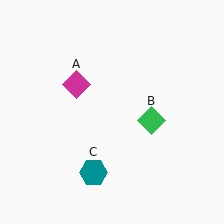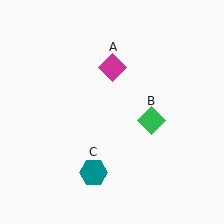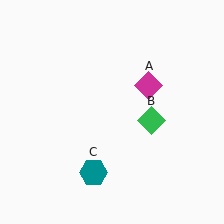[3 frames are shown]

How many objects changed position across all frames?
1 object changed position: magenta diamond (object A).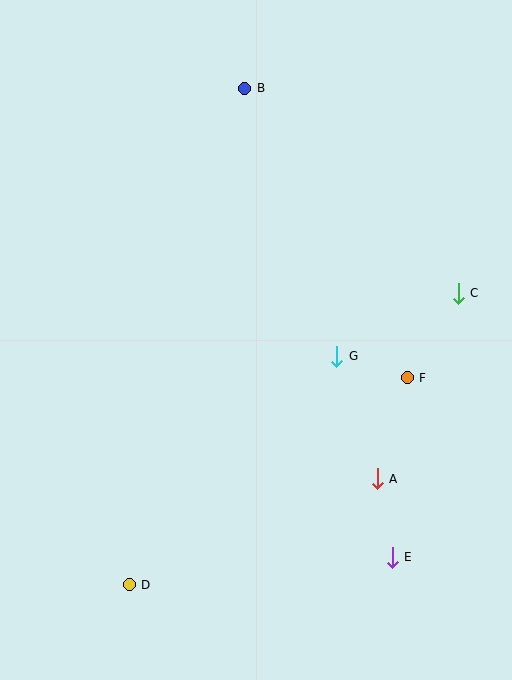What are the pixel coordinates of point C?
Point C is at (458, 293).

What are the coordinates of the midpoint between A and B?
The midpoint between A and B is at (311, 284).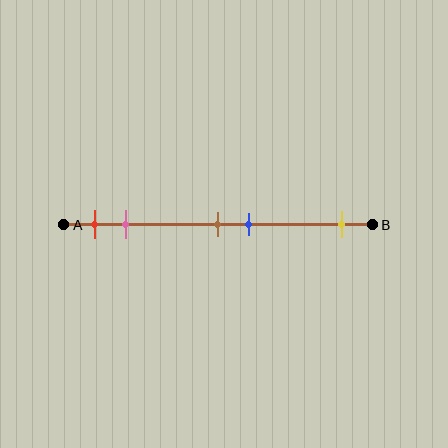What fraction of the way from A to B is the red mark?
The red mark is approximately 10% (0.1) of the way from A to B.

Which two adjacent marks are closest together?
The brown and blue marks are the closest adjacent pair.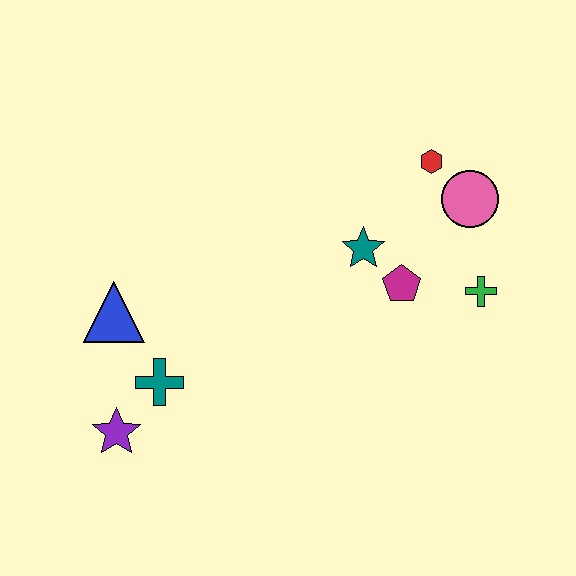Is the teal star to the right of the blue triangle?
Yes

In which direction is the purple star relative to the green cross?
The purple star is to the left of the green cross.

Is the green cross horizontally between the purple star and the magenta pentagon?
No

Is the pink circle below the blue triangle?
No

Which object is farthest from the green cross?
The purple star is farthest from the green cross.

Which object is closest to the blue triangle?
The teal cross is closest to the blue triangle.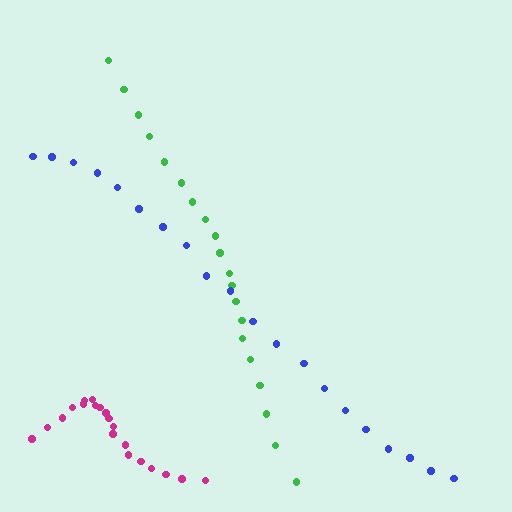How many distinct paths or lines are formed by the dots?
There are 3 distinct paths.